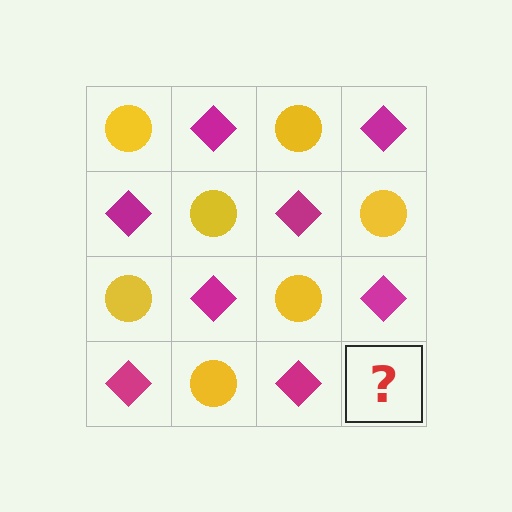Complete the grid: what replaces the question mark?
The question mark should be replaced with a yellow circle.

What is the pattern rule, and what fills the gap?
The rule is that it alternates yellow circle and magenta diamond in a checkerboard pattern. The gap should be filled with a yellow circle.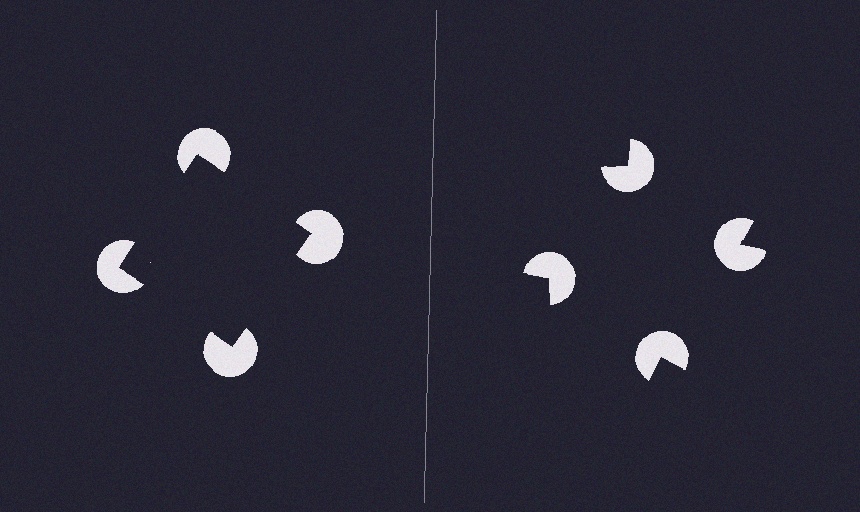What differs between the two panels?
The pac-man discs are positioned identically on both sides; only the wedge orientations differ. On the left they align to a square; on the right they are misaligned.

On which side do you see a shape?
An illusory square appears on the left side. On the right side the wedge cuts are rotated, so no coherent shape forms.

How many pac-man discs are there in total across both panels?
8 — 4 on each side.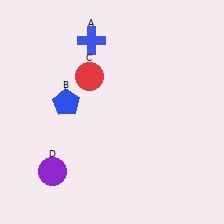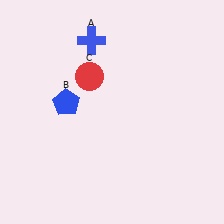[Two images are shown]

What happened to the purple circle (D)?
The purple circle (D) was removed in Image 2. It was in the bottom-left area of Image 1.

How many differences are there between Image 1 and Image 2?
There is 1 difference between the two images.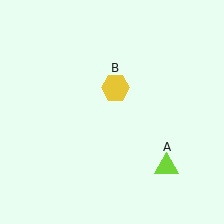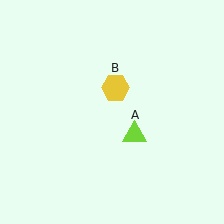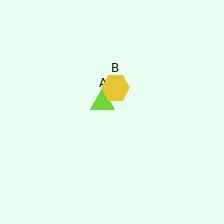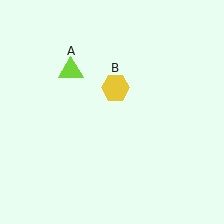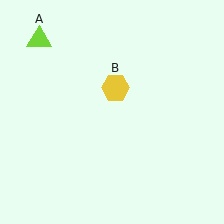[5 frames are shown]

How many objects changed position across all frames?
1 object changed position: lime triangle (object A).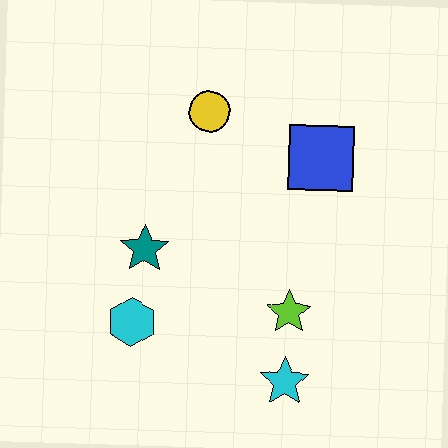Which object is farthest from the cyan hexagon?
The blue square is farthest from the cyan hexagon.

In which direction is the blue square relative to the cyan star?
The blue square is above the cyan star.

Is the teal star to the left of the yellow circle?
Yes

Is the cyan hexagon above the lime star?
No